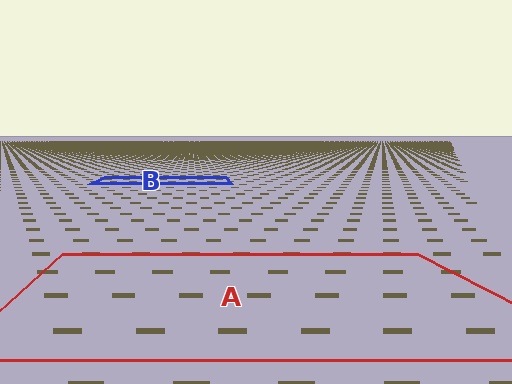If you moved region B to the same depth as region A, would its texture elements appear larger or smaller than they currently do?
They would appear larger. At a closer depth, the same texture elements are projected at a bigger on-screen size.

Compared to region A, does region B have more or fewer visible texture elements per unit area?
Region B has more texture elements per unit area — they are packed more densely because it is farther away.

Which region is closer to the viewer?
Region A is closer. The texture elements there are larger and more spread out.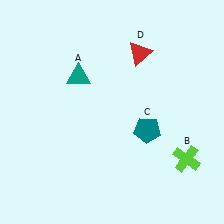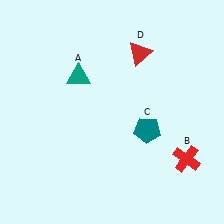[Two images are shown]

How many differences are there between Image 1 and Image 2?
There is 1 difference between the two images.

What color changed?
The cross (B) changed from lime in Image 1 to red in Image 2.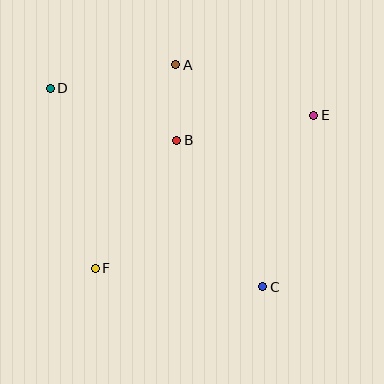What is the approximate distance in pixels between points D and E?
The distance between D and E is approximately 265 pixels.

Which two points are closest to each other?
Points A and B are closest to each other.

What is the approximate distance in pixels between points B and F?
The distance between B and F is approximately 151 pixels.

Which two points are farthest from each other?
Points C and D are farthest from each other.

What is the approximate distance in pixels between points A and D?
The distance between A and D is approximately 127 pixels.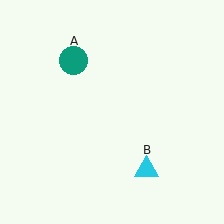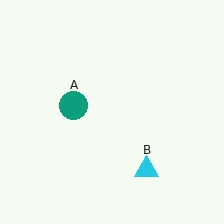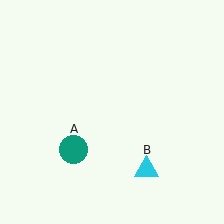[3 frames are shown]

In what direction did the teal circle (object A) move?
The teal circle (object A) moved down.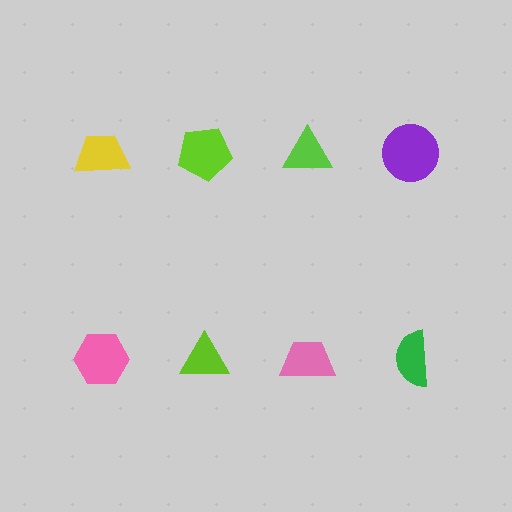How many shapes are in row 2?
4 shapes.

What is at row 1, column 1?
A yellow trapezoid.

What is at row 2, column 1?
A pink hexagon.